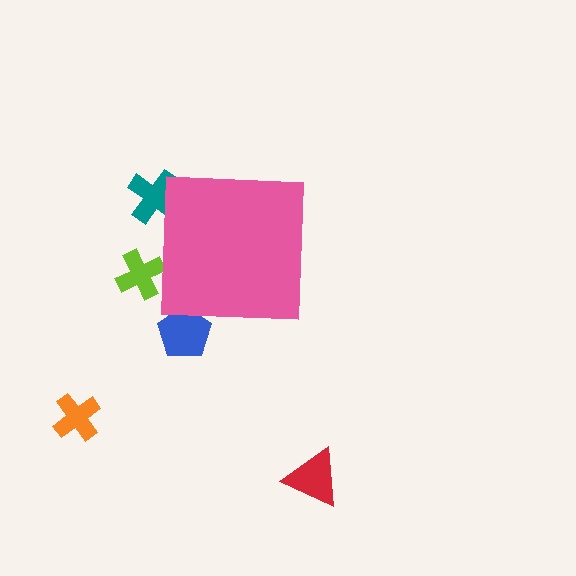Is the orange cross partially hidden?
No, the orange cross is fully visible.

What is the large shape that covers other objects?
A pink square.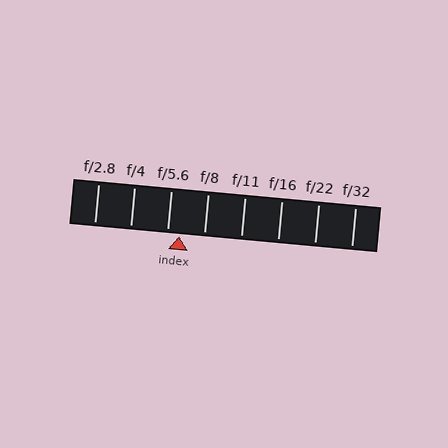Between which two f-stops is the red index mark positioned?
The index mark is between f/5.6 and f/8.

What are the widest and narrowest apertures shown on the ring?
The widest aperture shown is f/2.8 and the narrowest is f/32.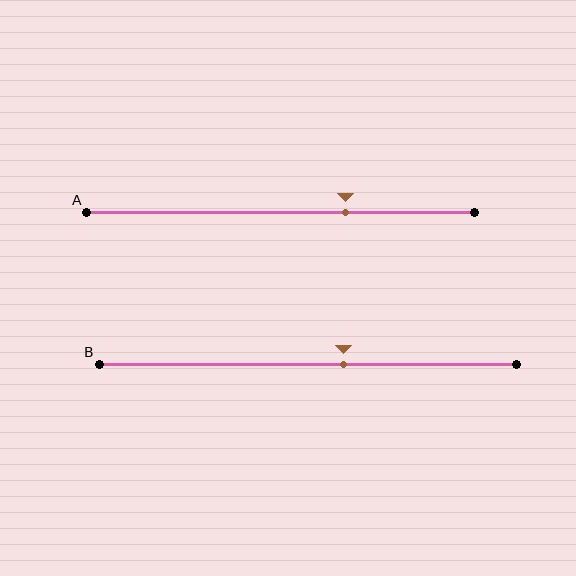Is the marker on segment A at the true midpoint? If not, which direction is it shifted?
No, the marker on segment A is shifted to the right by about 17% of the segment length.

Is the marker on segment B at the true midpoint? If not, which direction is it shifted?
No, the marker on segment B is shifted to the right by about 9% of the segment length.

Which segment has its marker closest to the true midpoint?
Segment B has its marker closest to the true midpoint.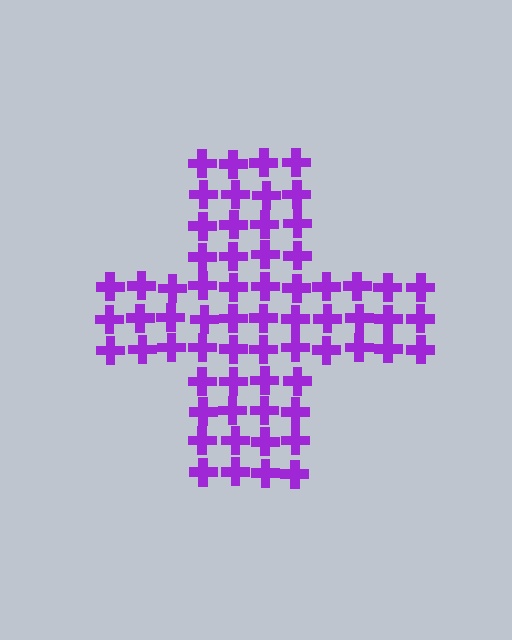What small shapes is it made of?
It is made of small crosses.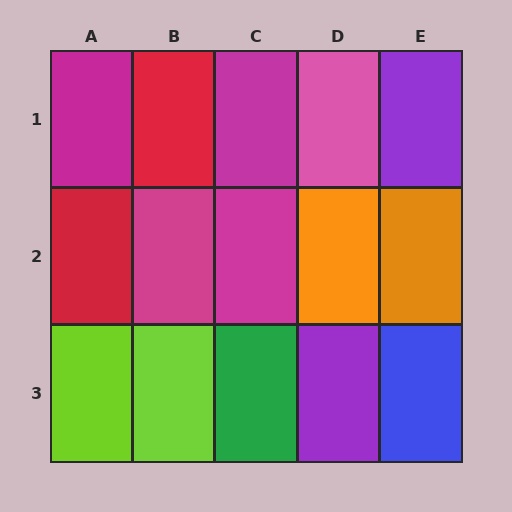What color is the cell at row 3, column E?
Blue.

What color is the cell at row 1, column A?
Magenta.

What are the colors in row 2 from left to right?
Red, magenta, magenta, orange, orange.